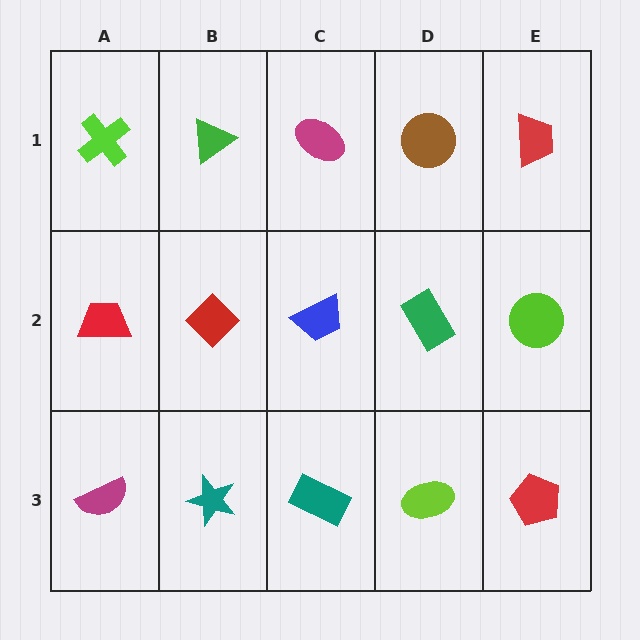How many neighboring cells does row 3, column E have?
2.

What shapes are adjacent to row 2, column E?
A red trapezoid (row 1, column E), a red pentagon (row 3, column E), a green rectangle (row 2, column D).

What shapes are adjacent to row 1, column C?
A blue trapezoid (row 2, column C), a green triangle (row 1, column B), a brown circle (row 1, column D).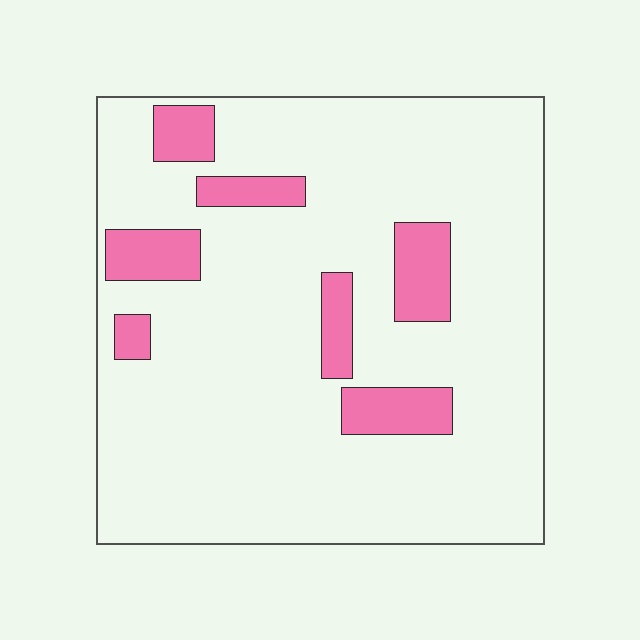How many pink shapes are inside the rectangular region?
7.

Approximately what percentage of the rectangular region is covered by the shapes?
Approximately 15%.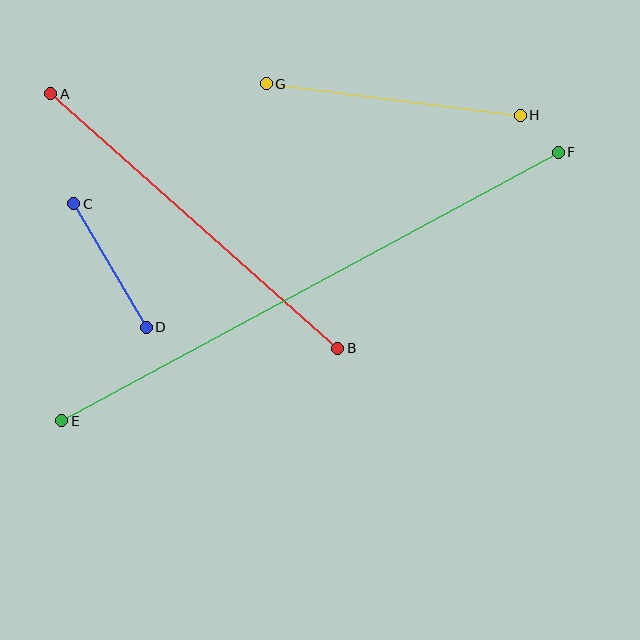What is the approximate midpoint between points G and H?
The midpoint is at approximately (393, 99) pixels.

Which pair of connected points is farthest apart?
Points E and F are farthest apart.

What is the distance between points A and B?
The distance is approximately 383 pixels.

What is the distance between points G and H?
The distance is approximately 256 pixels.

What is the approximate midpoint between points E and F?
The midpoint is at approximately (310, 286) pixels.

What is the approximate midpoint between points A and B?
The midpoint is at approximately (194, 221) pixels.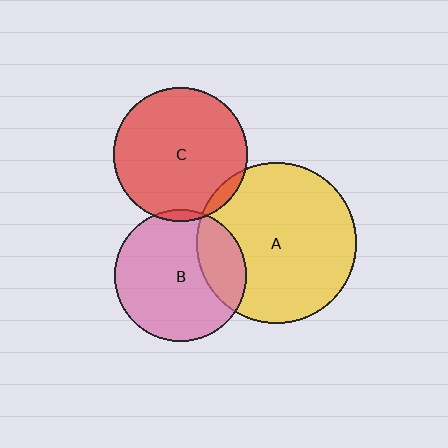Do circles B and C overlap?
Yes.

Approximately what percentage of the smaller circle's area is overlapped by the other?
Approximately 5%.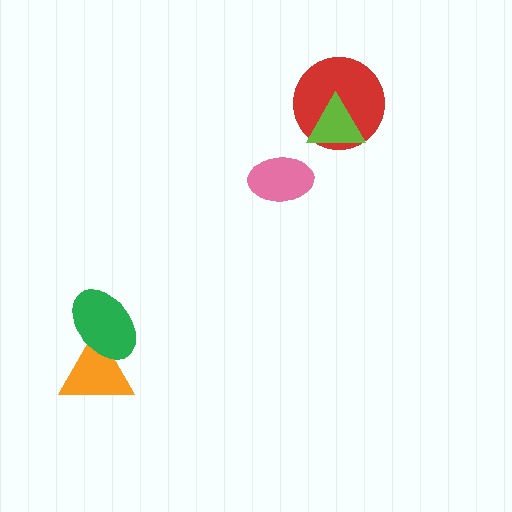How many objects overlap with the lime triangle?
1 object overlaps with the lime triangle.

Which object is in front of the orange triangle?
The green ellipse is in front of the orange triangle.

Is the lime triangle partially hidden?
No, no other shape covers it.